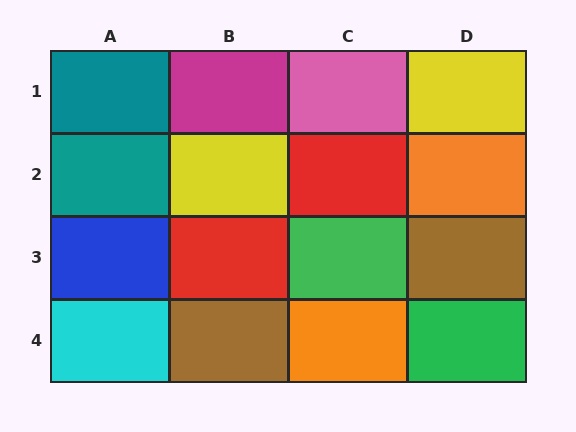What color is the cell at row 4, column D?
Green.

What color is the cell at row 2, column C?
Red.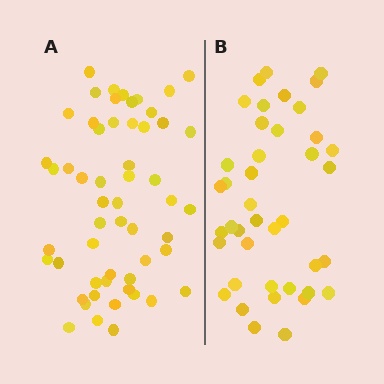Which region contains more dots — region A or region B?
Region A (the left region) has more dots.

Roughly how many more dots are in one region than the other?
Region A has approximately 15 more dots than region B.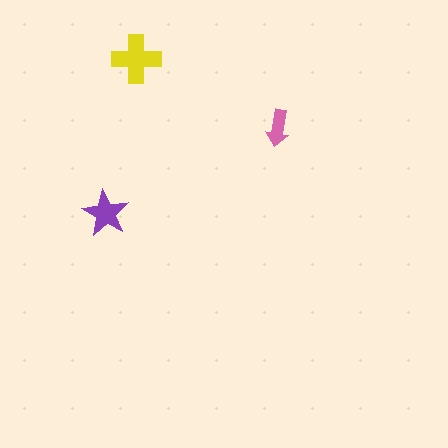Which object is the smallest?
The pink arrow.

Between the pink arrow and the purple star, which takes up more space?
The purple star.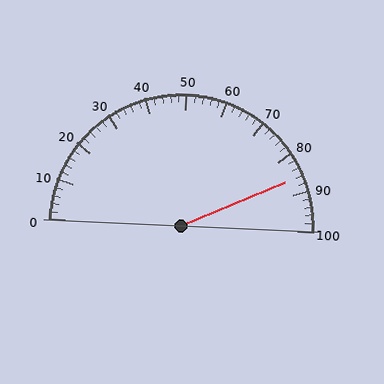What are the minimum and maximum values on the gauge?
The gauge ranges from 0 to 100.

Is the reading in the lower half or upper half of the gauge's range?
The reading is in the upper half of the range (0 to 100).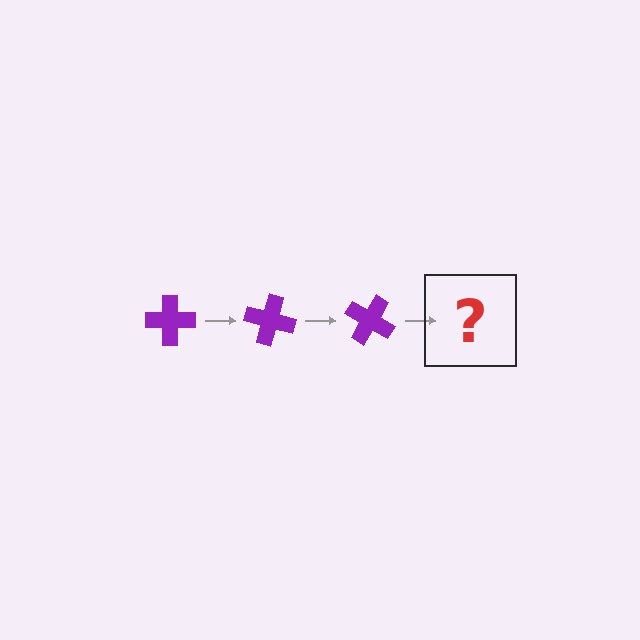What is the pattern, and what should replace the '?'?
The pattern is that the cross rotates 15 degrees each step. The '?' should be a purple cross rotated 45 degrees.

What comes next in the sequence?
The next element should be a purple cross rotated 45 degrees.